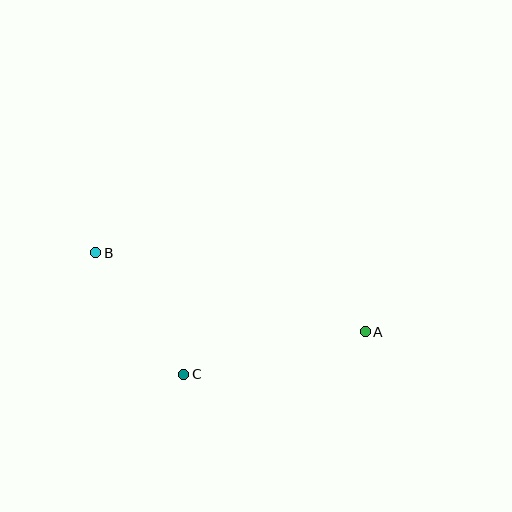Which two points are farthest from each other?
Points A and B are farthest from each other.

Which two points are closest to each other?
Points B and C are closest to each other.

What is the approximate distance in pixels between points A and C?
The distance between A and C is approximately 186 pixels.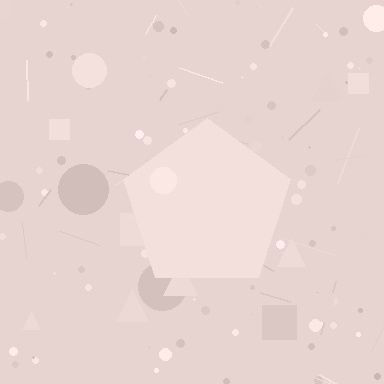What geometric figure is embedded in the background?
A pentagon is embedded in the background.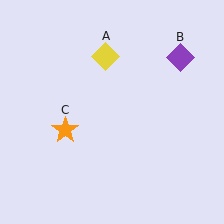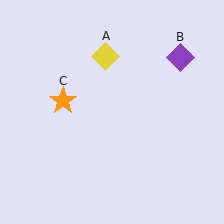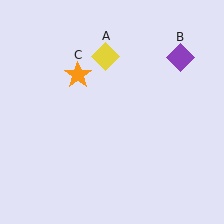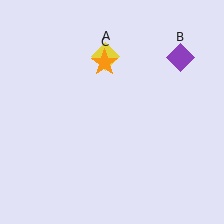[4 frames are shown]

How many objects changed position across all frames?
1 object changed position: orange star (object C).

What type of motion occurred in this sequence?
The orange star (object C) rotated clockwise around the center of the scene.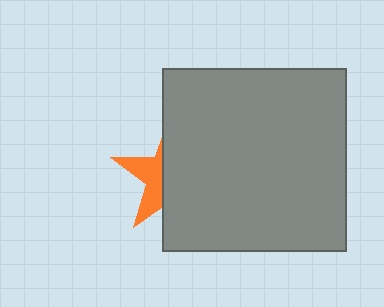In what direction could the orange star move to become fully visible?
The orange star could move left. That would shift it out from behind the gray square entirely.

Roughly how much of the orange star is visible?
A small part of it is visible (roughly 35%).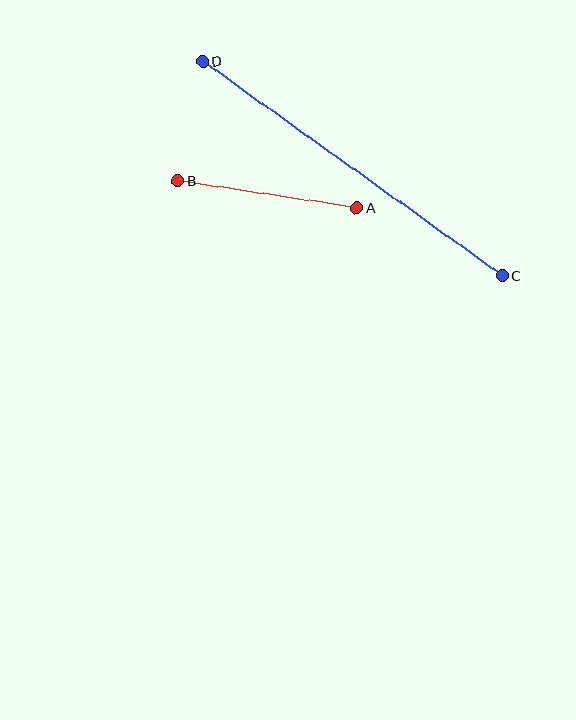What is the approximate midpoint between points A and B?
The midpoint is at approximately (267, 195) pixels.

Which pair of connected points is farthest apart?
Points C and D are farthest apart.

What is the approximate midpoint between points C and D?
The midpoint is at approximately (352, 169) pixels.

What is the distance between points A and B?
The distance is approximately 180 pixels.